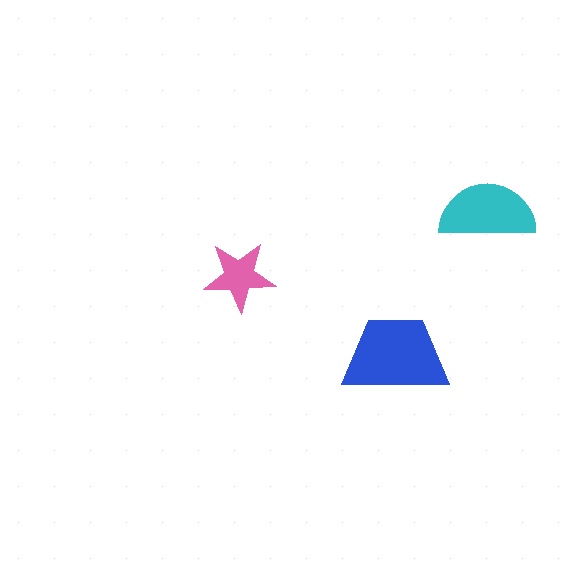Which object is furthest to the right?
The cyan semicircle is rightmost.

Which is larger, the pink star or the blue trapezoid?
The blue trapezoid.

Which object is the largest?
The blue trapezoid.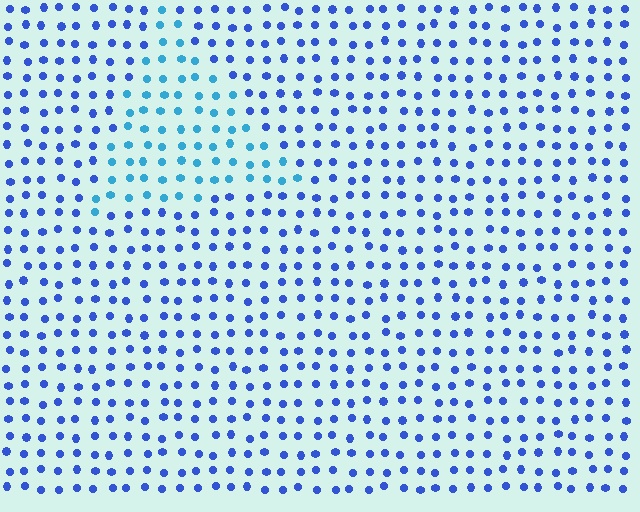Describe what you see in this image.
The image is filled with small blue elements in a uniform arrangement. A triangle-shaped region is visible where the elements are tinted to a slightly different hue, forming a subtle color boundary.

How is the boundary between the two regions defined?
The boundary is defined purely by a slight shift in hue (about 31 degrees). Spacing, size, and orientation are identical on both sides.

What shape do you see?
I see a triangle.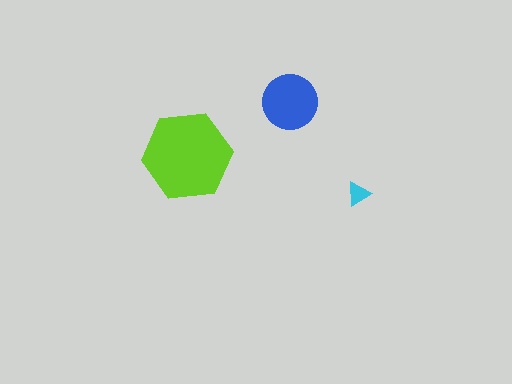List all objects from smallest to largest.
The cyan triangle, the blue circle, the lime hexagon.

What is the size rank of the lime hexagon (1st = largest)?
1st.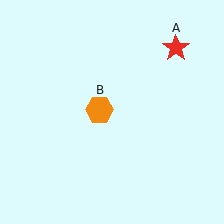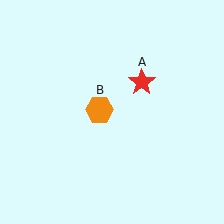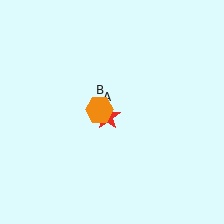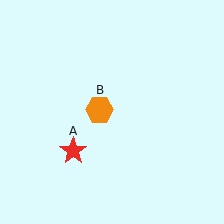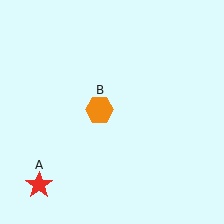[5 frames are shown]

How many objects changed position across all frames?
1 object changed position: red star (object A).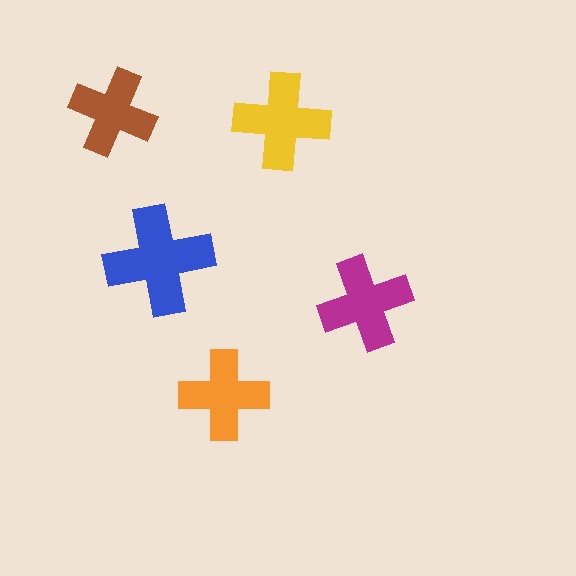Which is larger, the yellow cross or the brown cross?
The yellow one.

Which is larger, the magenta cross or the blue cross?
The blue one.